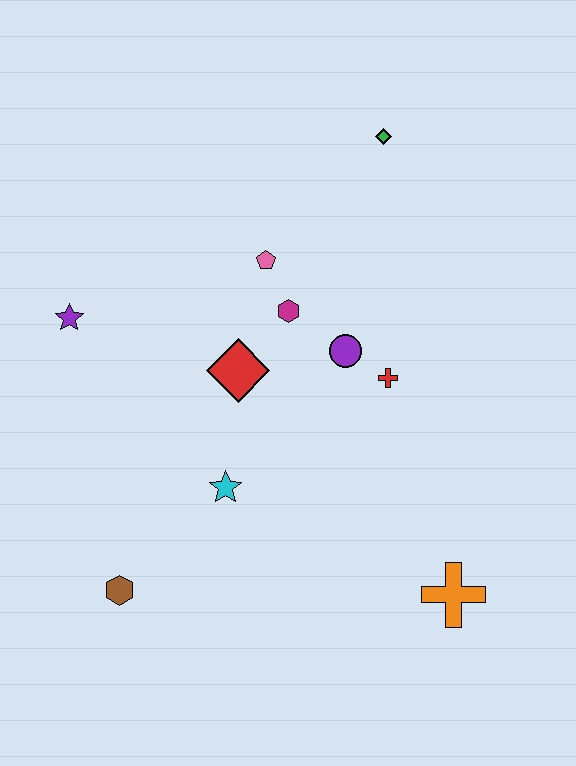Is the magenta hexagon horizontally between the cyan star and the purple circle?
Yes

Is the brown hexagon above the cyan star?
No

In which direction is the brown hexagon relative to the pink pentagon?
The brown hexagon is below the pink pentagon.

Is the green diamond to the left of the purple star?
No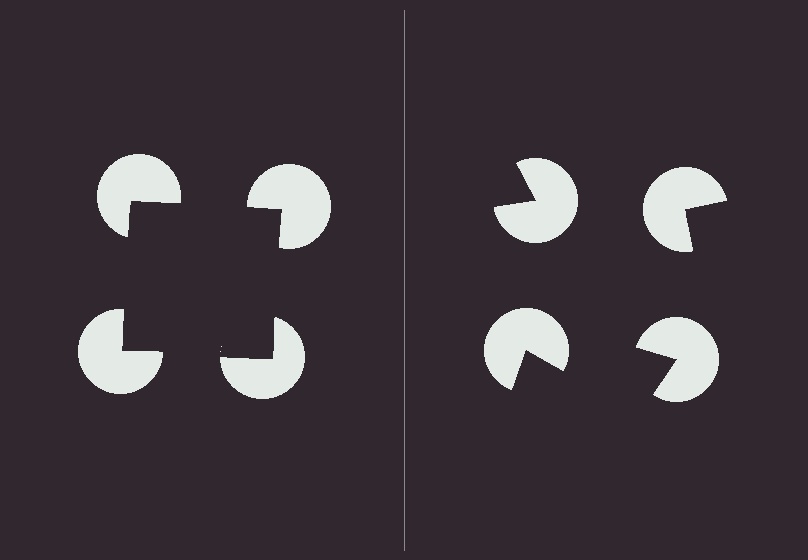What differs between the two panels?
The pac-man discs are positioned identically on both sides; only the wedge orientations differ. On the left they align to a square; on the right they are misaligned.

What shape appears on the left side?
An illusory square.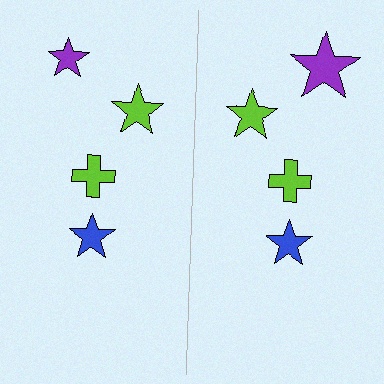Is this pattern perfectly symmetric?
No, the pattern is not perfectly symmetric. The purple star on the right side has a different size than its mirror counterpart.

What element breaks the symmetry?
The purple star on the right side has a different size than its mirror counterpart.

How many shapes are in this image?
There are 8 shapes in this image.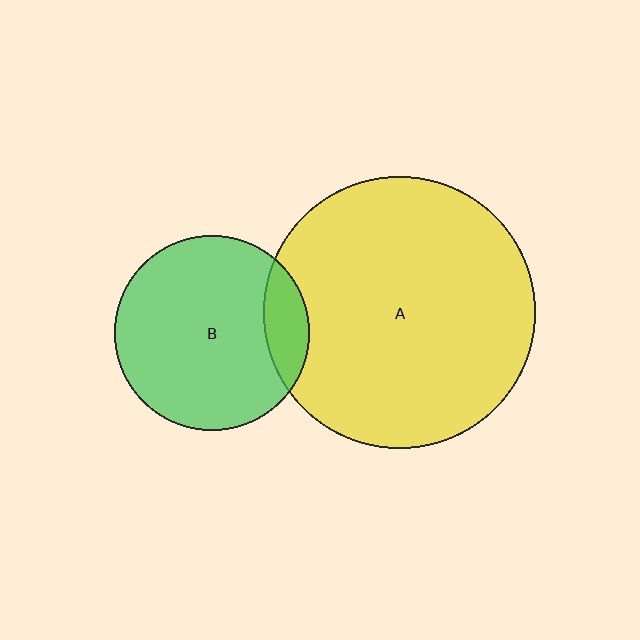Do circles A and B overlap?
Yes.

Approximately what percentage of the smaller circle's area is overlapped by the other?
Approximately 15%.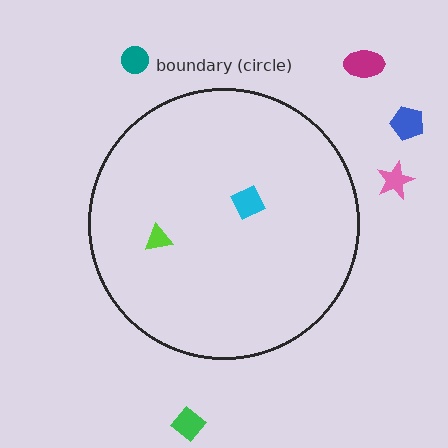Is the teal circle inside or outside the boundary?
Outside.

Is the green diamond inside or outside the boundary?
Outside.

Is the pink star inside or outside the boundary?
Outside.